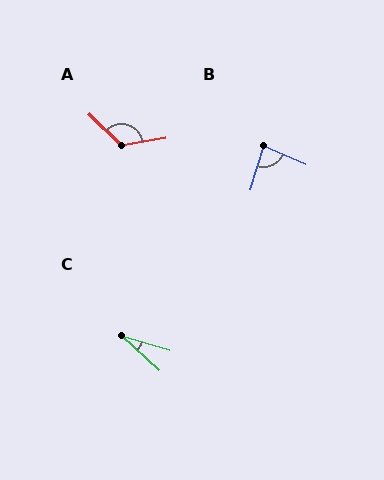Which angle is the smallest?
C, at approximately 25 degrees.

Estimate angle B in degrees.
Approximately 83 degrees.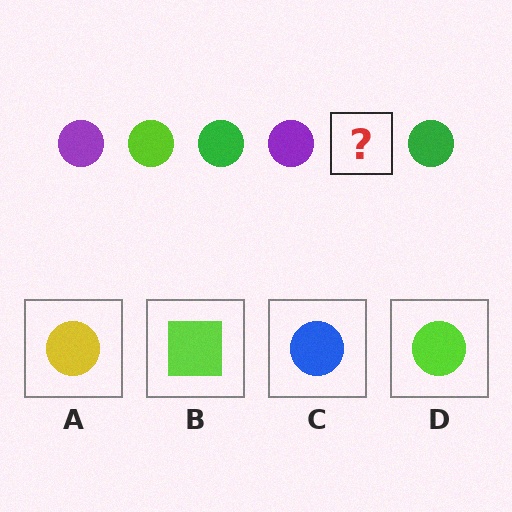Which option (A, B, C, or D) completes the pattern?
D.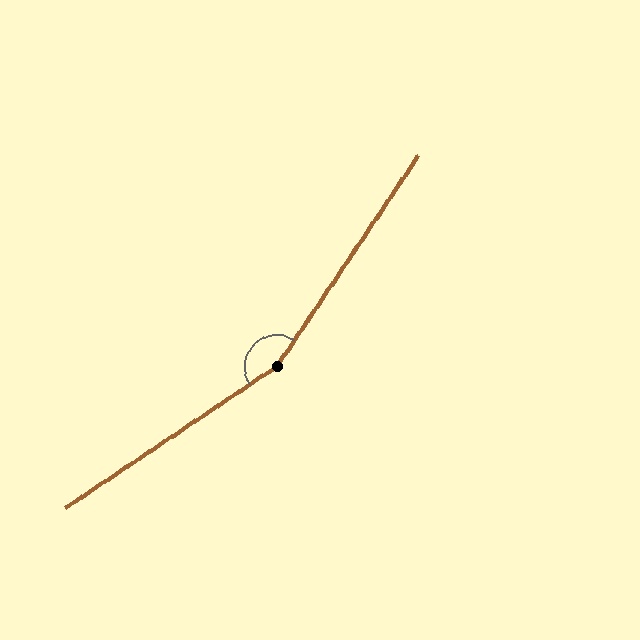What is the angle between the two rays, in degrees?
Approximately 158 degrees.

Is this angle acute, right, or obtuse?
It is obtuse.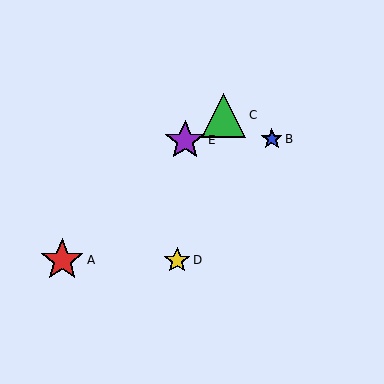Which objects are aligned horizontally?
Objects A, D are aligned horizontally.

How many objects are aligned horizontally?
2 objects (A, D) are aligned horizontally.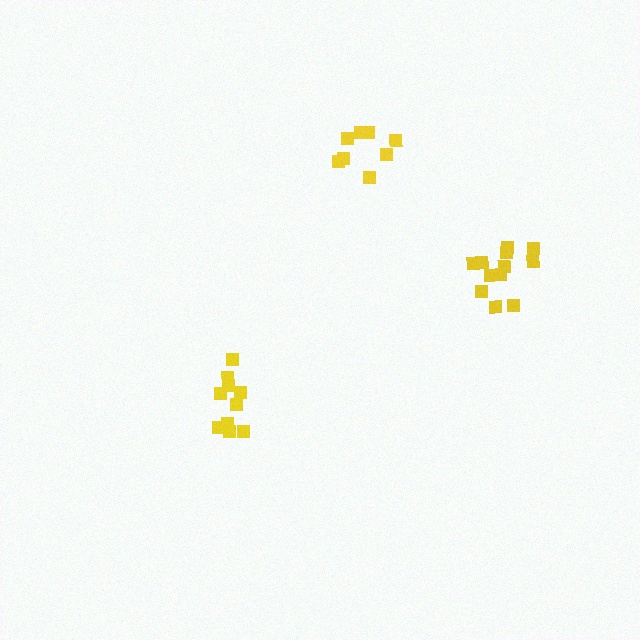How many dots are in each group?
Group 1: 12 dots, Group 2: 10 dots, Group 3: 8 dots (30 total).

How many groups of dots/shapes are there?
There are 3 groups.